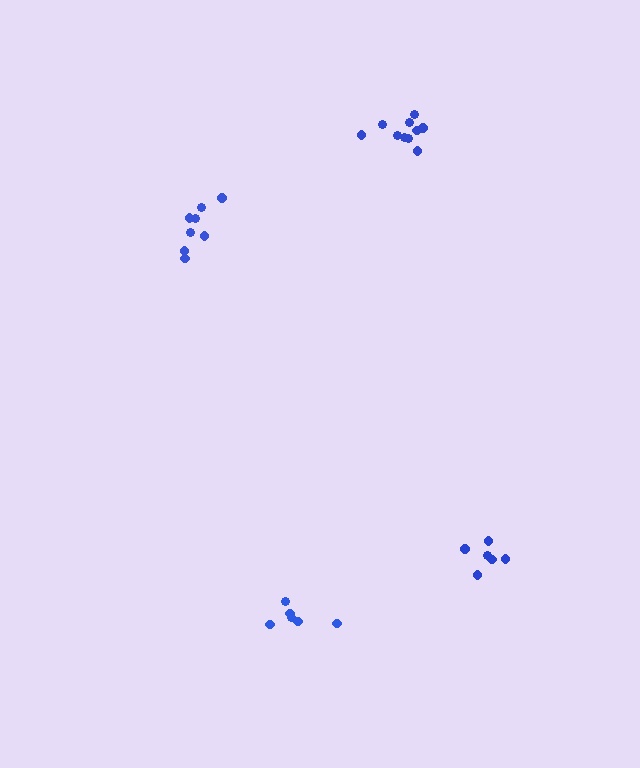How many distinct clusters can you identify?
There are 4 distinct clusters.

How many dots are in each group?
Group 1: 6 dots, Group 2: 6 dots, Group 3: 10 dots, Group 4: 8 dots (30 total).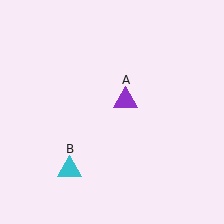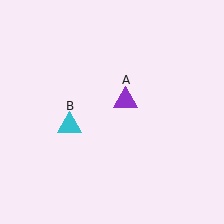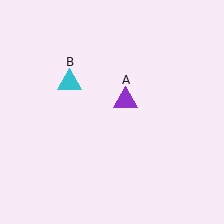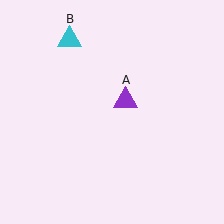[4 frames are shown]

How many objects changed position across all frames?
1 object changed position: cyan triangle (object B).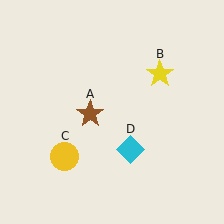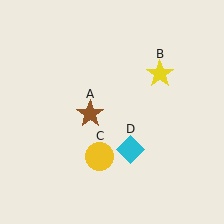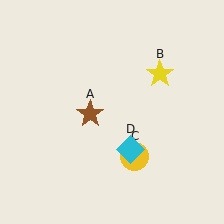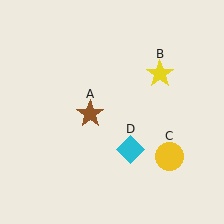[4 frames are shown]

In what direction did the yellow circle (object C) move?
The yellow circle (object C) moved right.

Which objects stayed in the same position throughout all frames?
Brown star (object A) and yellow star (object B) and cyan diamond (object D) remained stationary.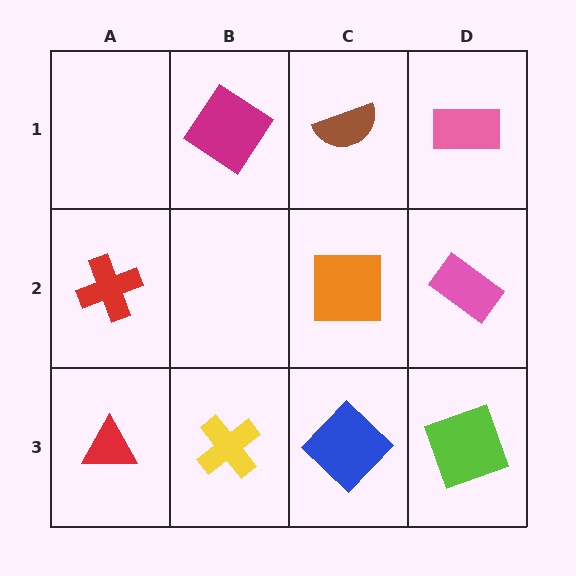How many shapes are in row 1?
3 shapes.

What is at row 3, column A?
A red triangle.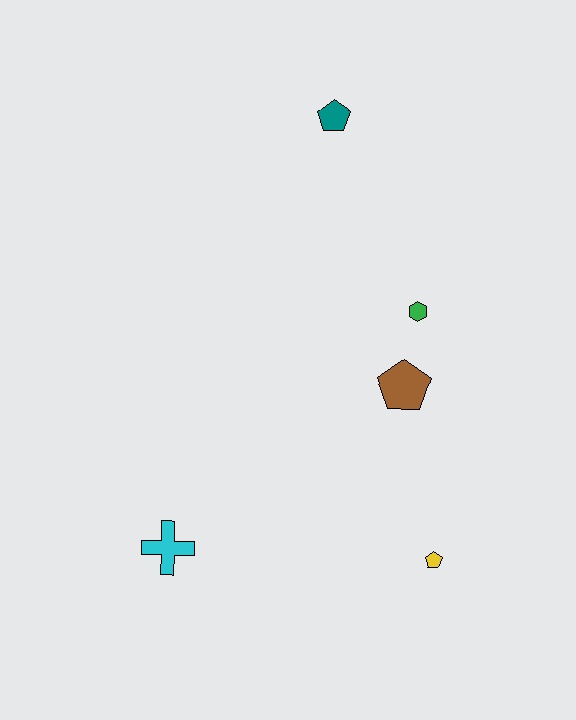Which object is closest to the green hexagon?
The brown pentagon is closest to the green hexagon.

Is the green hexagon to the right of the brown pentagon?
Yes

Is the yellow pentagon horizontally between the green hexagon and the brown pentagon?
No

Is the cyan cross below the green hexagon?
Yes